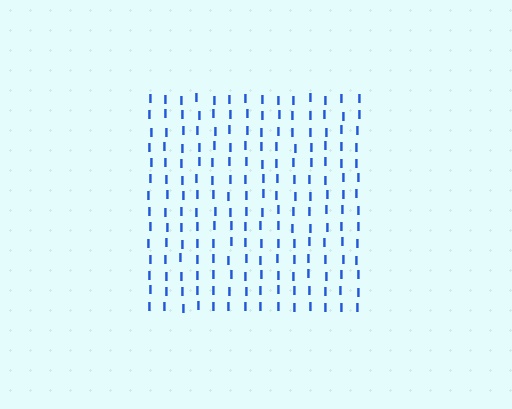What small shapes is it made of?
It is made of small letter I's.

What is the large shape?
The large shape is a square.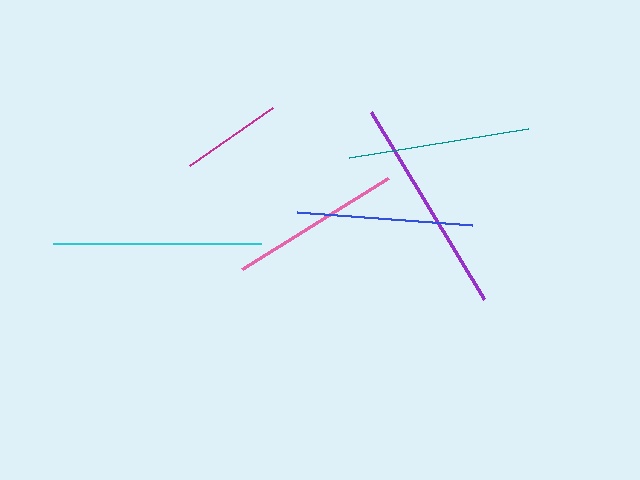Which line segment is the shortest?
The magenta line is the shortest at approximately 101 pixels.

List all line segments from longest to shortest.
From longest to shortest: purple, cyan, teal, blue, pink, magenta.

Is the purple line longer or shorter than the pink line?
The purple line is longer than the pink line.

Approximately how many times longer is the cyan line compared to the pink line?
The cyan line is approximately 1.2 times the length of the pink line.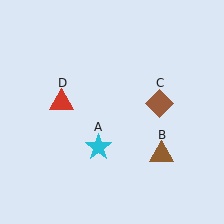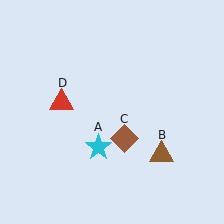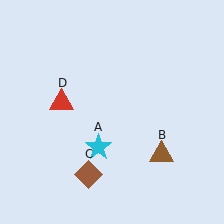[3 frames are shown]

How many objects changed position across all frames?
1 object changed position: brown diamond (object C).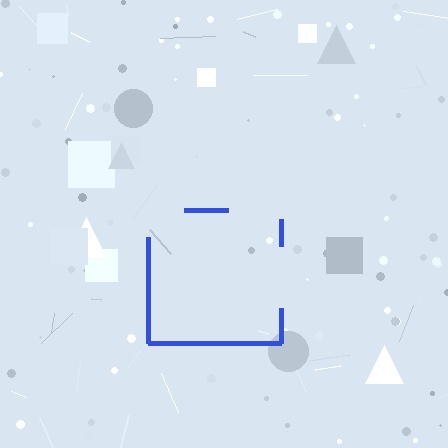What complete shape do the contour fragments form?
The contour fragments form a square.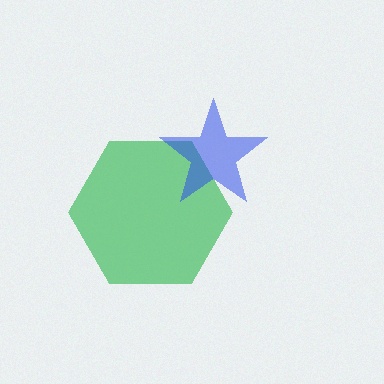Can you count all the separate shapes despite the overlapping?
Yes, there are 2 separate shapes.